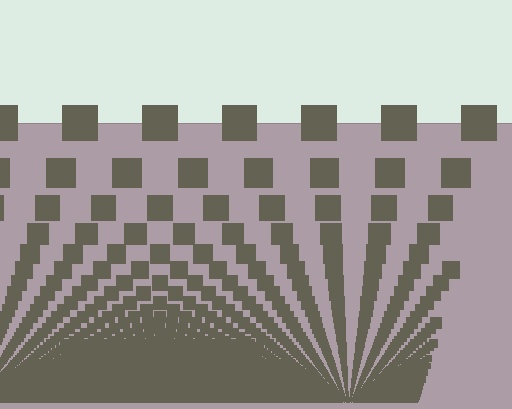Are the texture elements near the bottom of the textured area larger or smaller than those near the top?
Smaller. The gradient is inverted — elements near the bottom are smaller and denser.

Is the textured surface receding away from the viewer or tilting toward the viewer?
The surface appears to tilt toward the viewer. Texture elements get larger and sparser toward the top.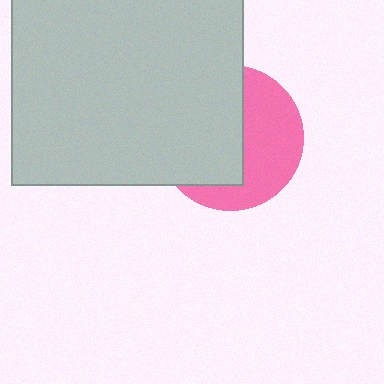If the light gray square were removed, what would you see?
You would see the complete pink circle.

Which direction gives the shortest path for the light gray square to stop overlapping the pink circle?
Moving left gives the shortest separation.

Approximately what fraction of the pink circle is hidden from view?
Roughly 53% of the pink circle is hidden behind the light gray square.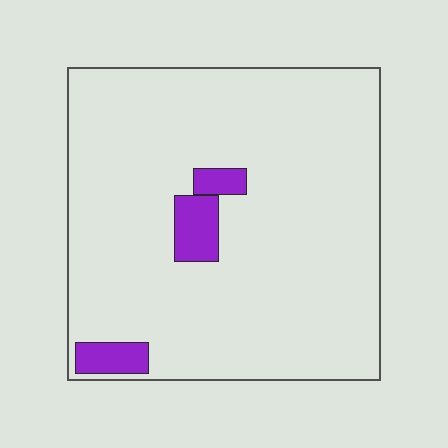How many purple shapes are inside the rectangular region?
3.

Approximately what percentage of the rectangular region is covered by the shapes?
Approximately 5%.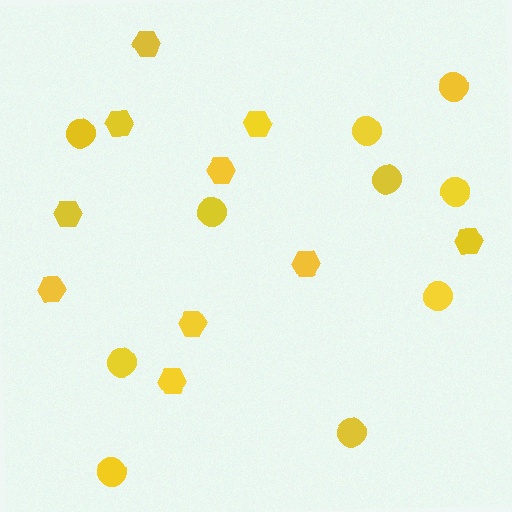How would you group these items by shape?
There are 2 groups: one group of circles (10) and one group of hexagons (10).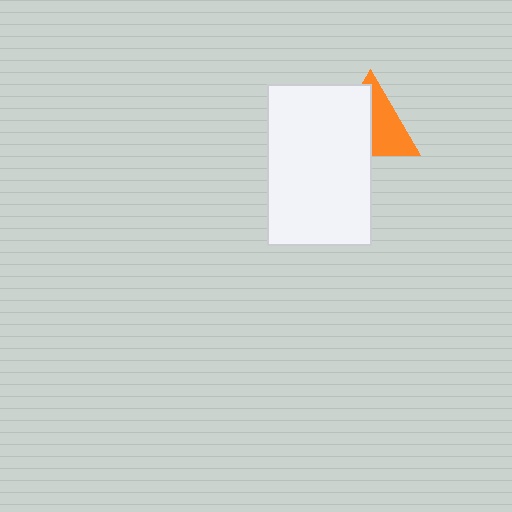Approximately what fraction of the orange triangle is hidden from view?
Roughly 50% of the orange triangle is hidden behind the white rectangle.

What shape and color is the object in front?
The object in front is a white rectangle.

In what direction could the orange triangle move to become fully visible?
The orange triangle could move right. That would shift it out from behind the white rectangle entirely.